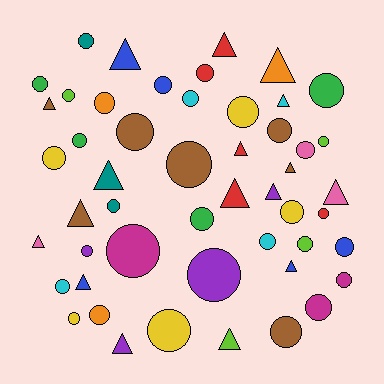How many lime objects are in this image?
There are 4 lime objects.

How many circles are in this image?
There are 33 circles.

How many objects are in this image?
There are 50 objects.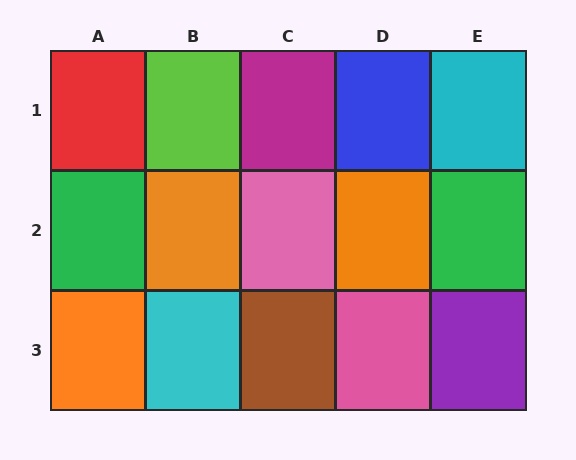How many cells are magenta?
1 cell is magenta.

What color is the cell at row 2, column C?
Pink.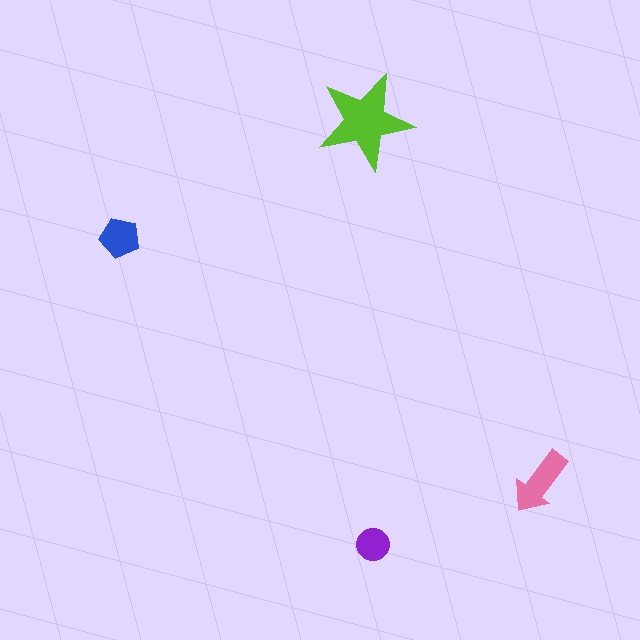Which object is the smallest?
The purple circle.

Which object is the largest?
The lime star.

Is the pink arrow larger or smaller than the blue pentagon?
Larger.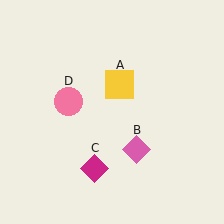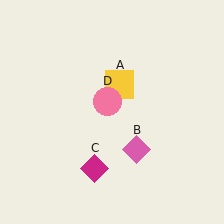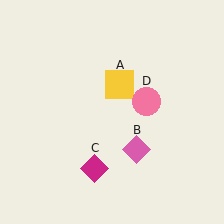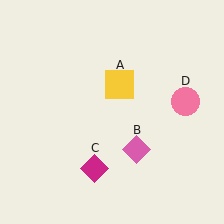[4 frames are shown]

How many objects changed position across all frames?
1 object changed position: pink circle (object D).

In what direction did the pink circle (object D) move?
The pink circle (object D) moved right.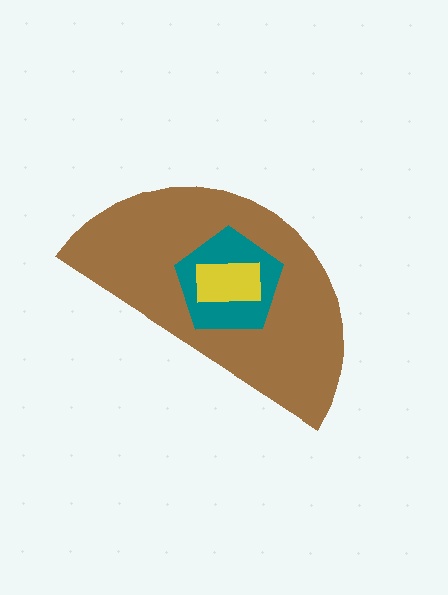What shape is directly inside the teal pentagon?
The yellow rectangle.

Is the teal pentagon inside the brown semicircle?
Yes.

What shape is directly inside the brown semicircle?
The teal pentagon.